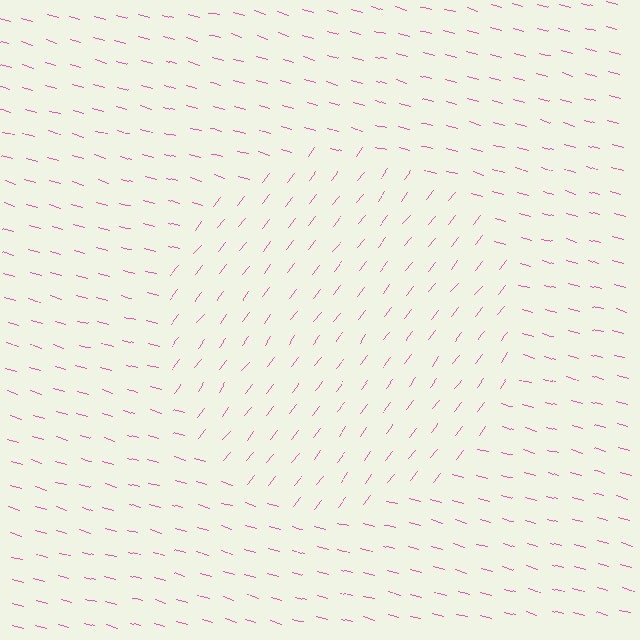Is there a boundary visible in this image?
Yes, there is a texture boundary formed by a change in line orientation.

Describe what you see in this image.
The image is filled with small pink line segments. A circle region in the image has lines oriented differently from the surrounding lines, creating a visible texture boundary.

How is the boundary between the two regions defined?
The boundary is defined purely by a change in line orientation (approximately 68 degrees difference). All lines are the same color and thickness.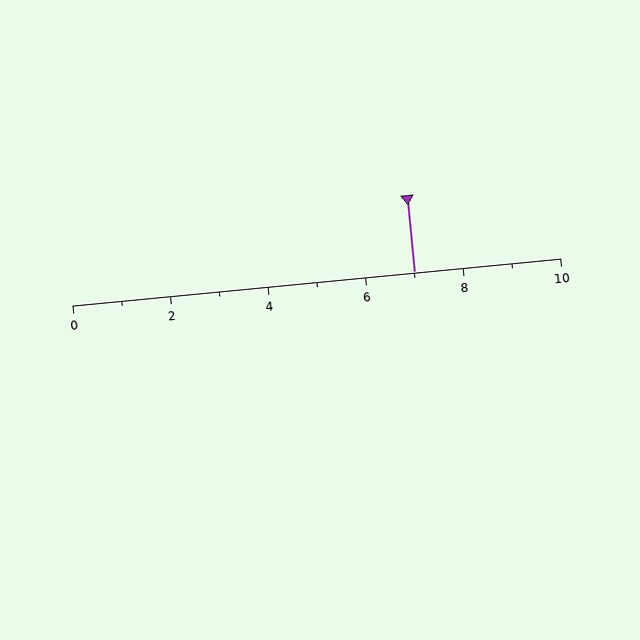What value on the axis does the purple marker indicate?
The marker indicates approximately 7.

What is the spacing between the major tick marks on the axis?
The major ticks are spaced 2 apart.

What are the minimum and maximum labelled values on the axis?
The axis runs from 0 to 10.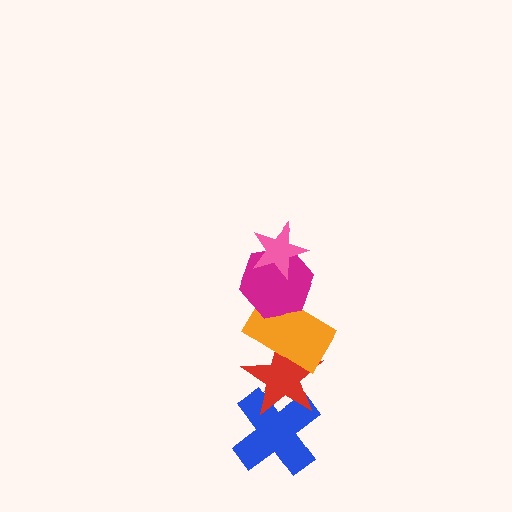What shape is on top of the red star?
The orange rectangle is on top of the red star.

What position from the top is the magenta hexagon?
The magenta hexagon is 2nd from the top.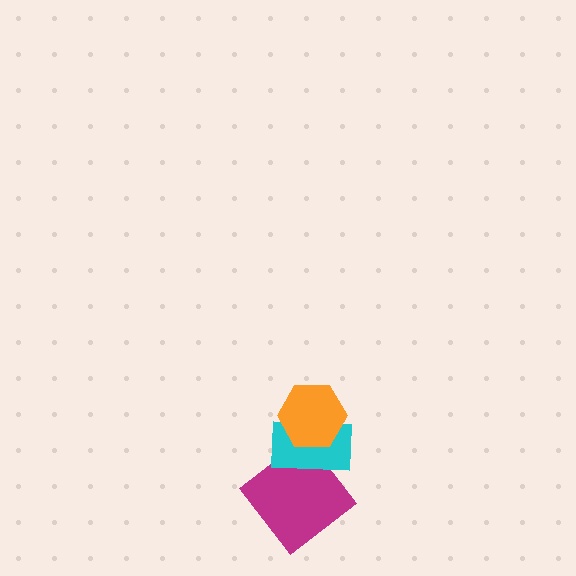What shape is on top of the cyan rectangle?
The orange hexagon is on top of the cyan rectangle.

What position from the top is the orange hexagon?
The orange hexagon is 1st from the top.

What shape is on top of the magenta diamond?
The cyan rectangle is on top of the magenta diamond.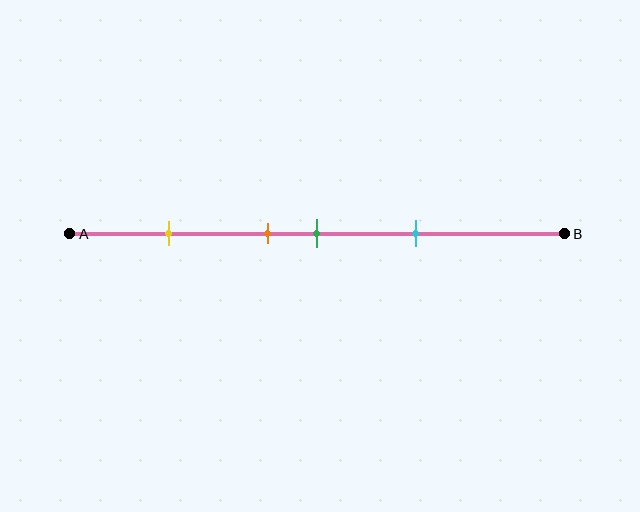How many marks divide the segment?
There are 4 marks dividing the segment.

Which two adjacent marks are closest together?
The orange and green marks are the closest adjacent pair.